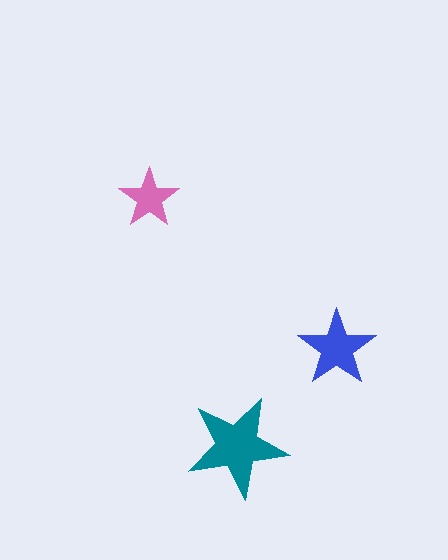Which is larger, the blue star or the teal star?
The teal one.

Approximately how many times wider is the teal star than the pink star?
About 1.5 times wider.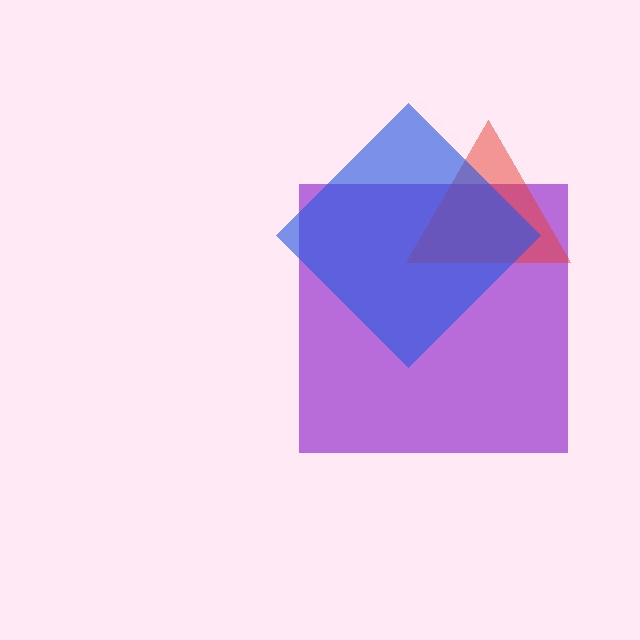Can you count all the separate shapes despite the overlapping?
Yes, there are 3 separate shapes.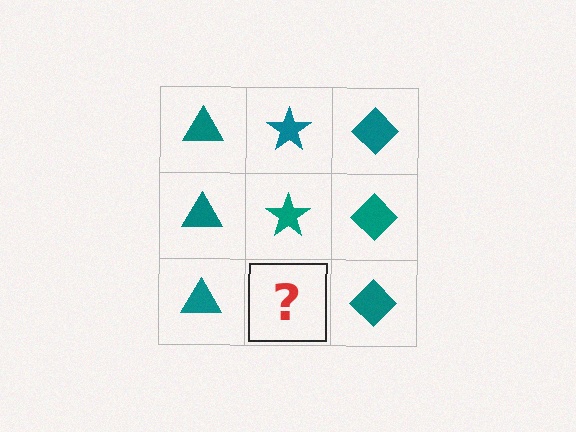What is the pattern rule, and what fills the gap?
The rule is that each column has a consistent shape. The gap should be filled with a teal star.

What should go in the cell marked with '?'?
The missing cell should contain a teal star.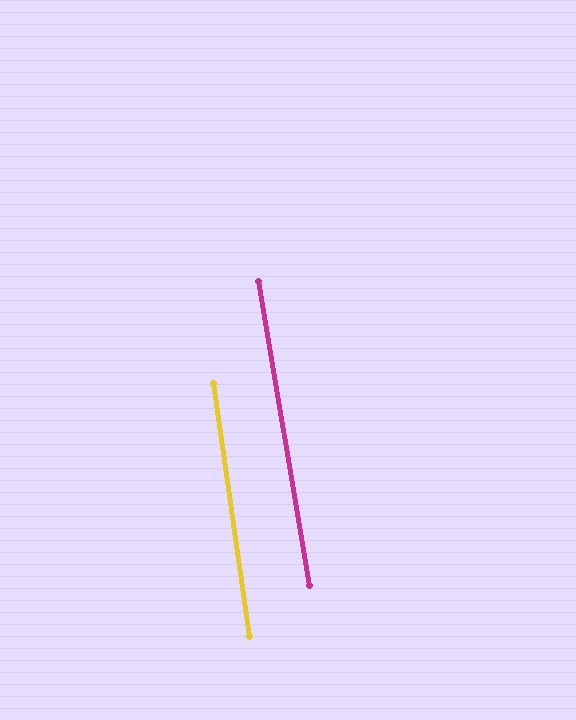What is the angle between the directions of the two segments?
Approximately 2 degrees.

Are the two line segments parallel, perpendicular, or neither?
Parallel — their directions differ by only 1.6°.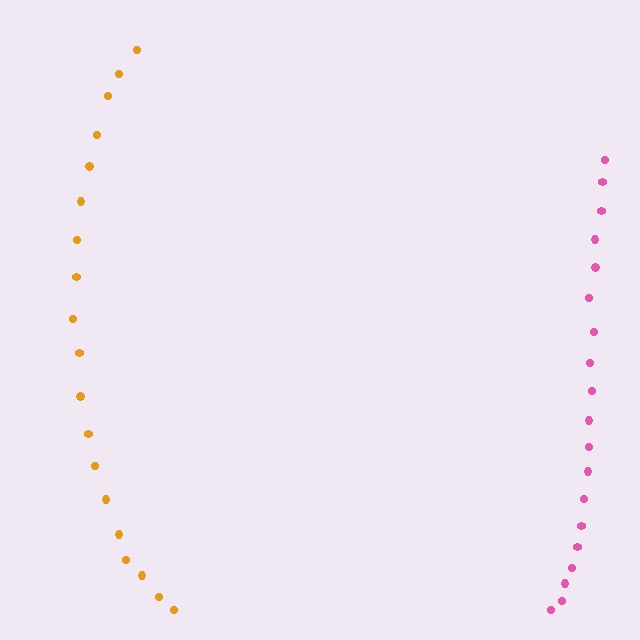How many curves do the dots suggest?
There are 2 distinct paths.